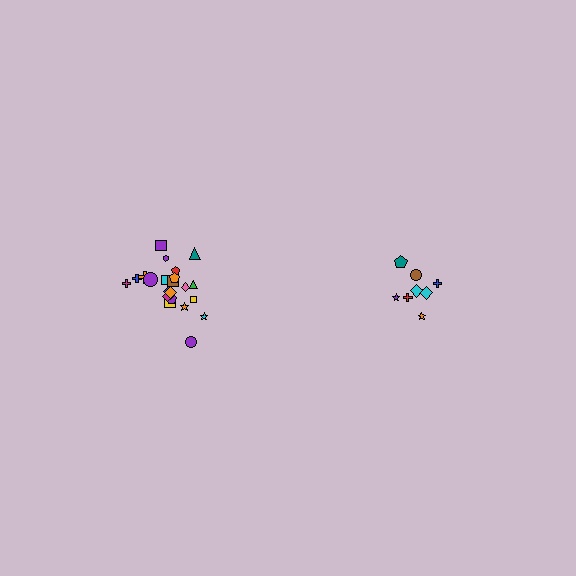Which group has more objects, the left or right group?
The left group.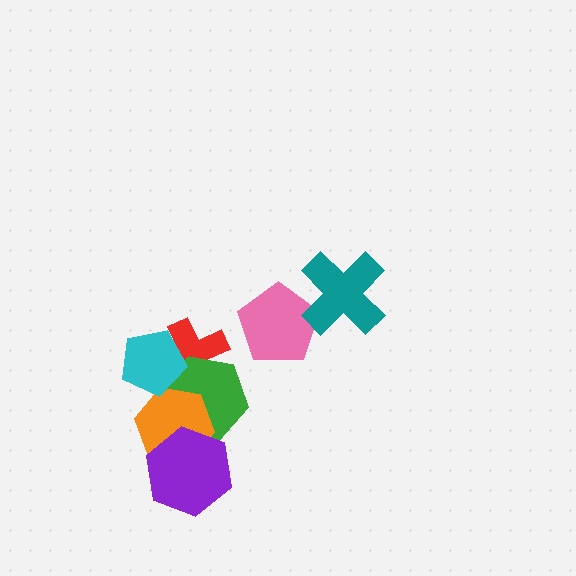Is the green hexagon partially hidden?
Yes, it is partially covered by another shape.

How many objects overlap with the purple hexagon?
2 objects overlap with the purple hexagon.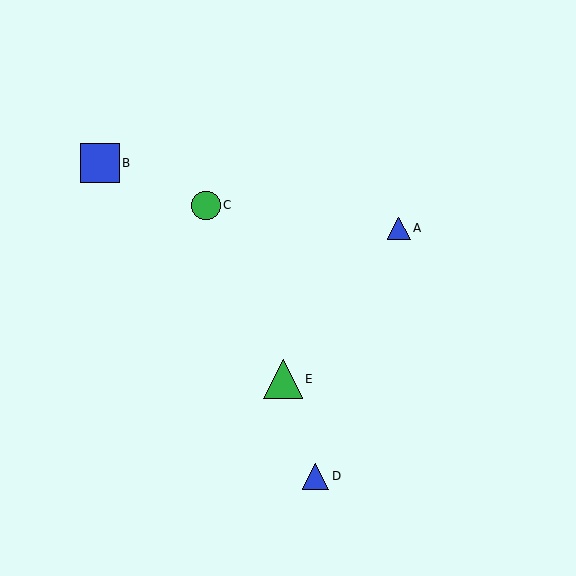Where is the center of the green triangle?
The center of the green triangle is at (283, 379).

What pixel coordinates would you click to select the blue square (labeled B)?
Click at (100, 163) to select the blue square B.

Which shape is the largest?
The blue square (labeled B) is the largest.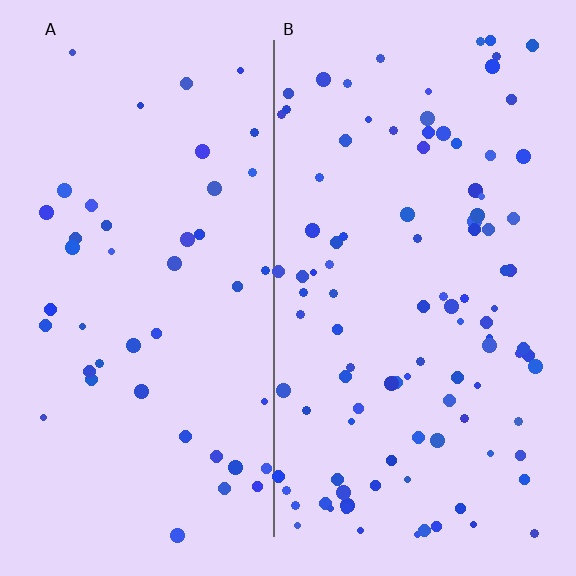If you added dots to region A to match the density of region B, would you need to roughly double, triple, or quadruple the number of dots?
Approximately double.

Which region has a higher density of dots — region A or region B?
B (the right).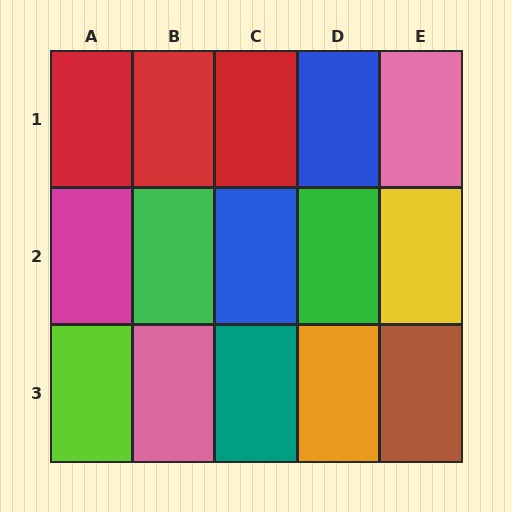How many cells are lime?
1 cell is lime.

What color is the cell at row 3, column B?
Pink.